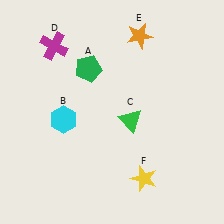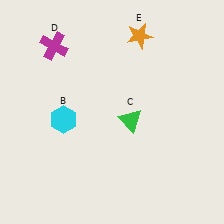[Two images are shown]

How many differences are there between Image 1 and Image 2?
There are 2 differences between the two images.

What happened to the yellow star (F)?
The yellow star (F) was removed in Image 2. It was in the bottom-right area of Image 1.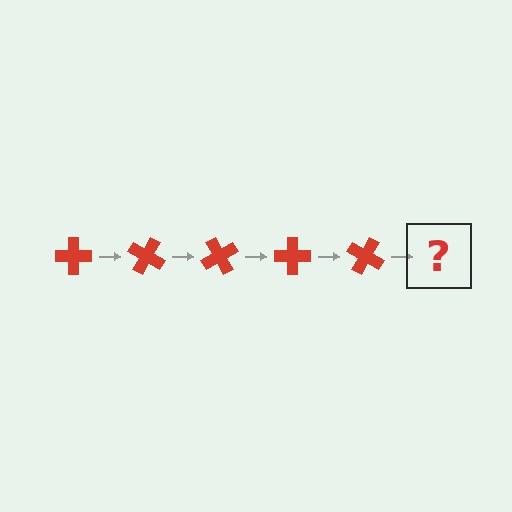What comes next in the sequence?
The next element should be a red cross rotated 150 degrees.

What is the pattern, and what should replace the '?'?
The pattern is that the cross rotates 30 degrees each step. The '?' should be a red cross rotated 150 degrees.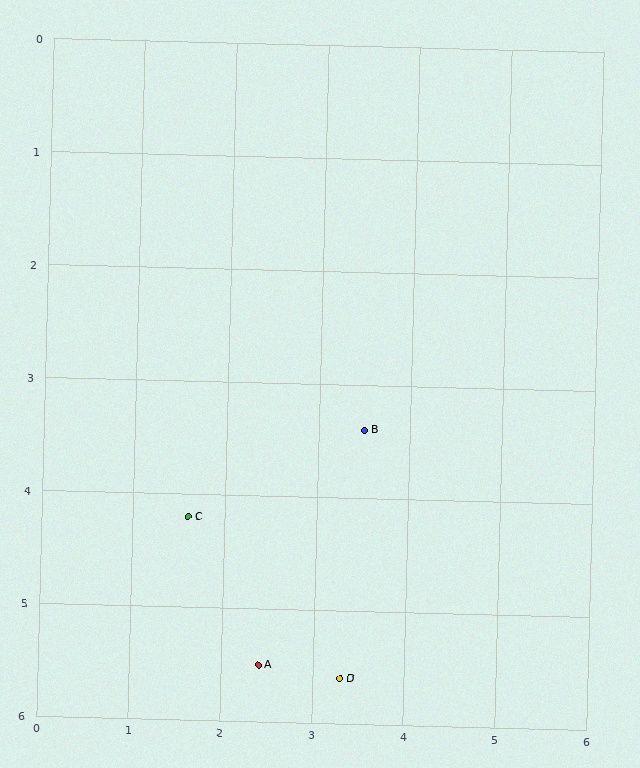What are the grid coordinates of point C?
Point C is at approximately (1.6, 4.2).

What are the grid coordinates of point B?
Point B is at approximately (3.5, 3.4).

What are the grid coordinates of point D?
Point D is at approximately (3.3, 5.6).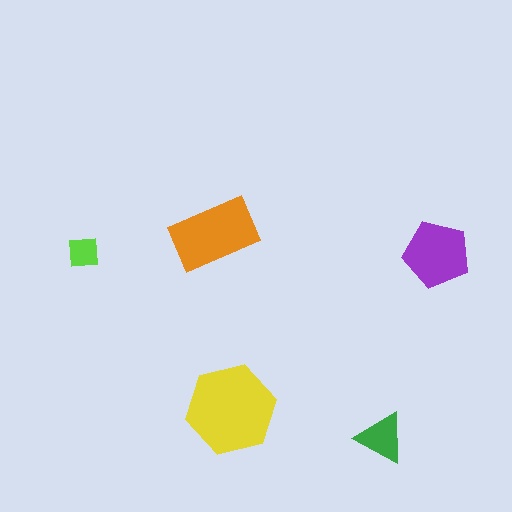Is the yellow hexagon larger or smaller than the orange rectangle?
Larger.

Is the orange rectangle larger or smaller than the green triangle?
Larger.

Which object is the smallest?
The lime square.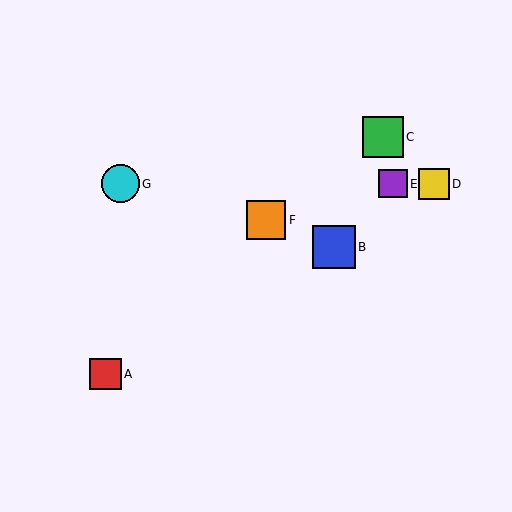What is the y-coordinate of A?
Object A is at y≈374.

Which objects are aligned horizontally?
Objects D, E, G are aligned horizontally.